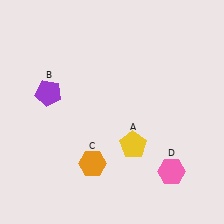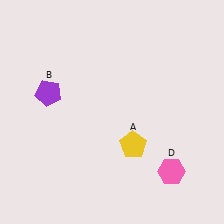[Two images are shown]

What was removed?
The orange hexagon (C) was removed in Image 2.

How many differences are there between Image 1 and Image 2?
There is 1 difference between the two images.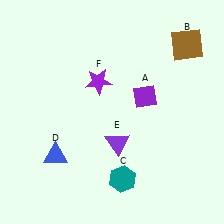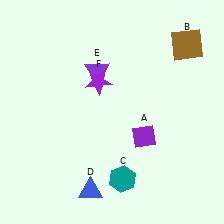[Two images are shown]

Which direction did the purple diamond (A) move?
The purple diamond (A) moved down.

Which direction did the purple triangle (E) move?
The purple triangle (E) moved up.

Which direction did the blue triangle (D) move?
The blue triangle (D) moved right.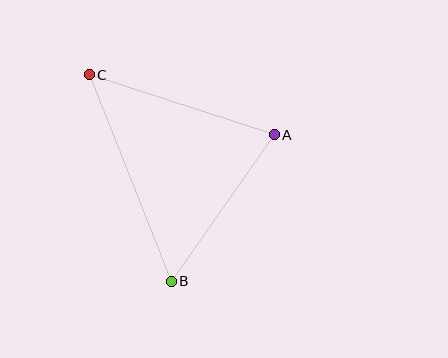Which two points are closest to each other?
Points A and B are closest to each other.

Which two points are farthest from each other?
Points B and C are farthest from each other.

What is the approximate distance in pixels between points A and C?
The distance between A and C is approximately 194 pixels.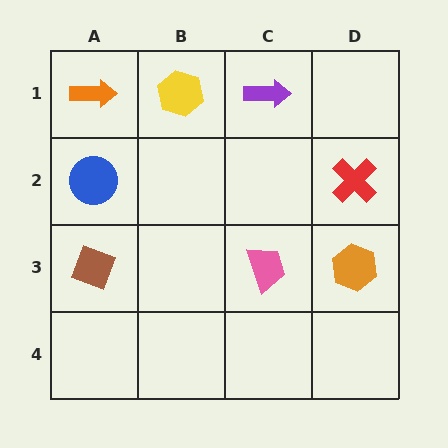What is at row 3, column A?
A brown diamond.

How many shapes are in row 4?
0 shapes.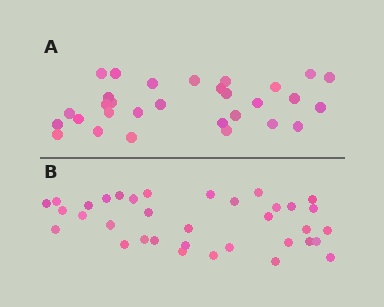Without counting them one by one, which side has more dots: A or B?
Region B (the bottom region) has more dots.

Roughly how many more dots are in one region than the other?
Region B has about 5 more dots than region A.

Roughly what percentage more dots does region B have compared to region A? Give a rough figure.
About 15% more.